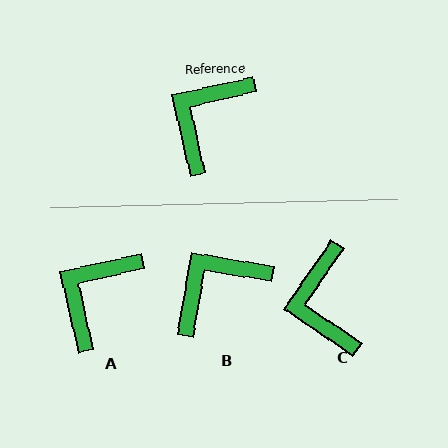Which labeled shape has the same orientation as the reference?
A.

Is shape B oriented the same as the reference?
No, it is off by about 22 degrees.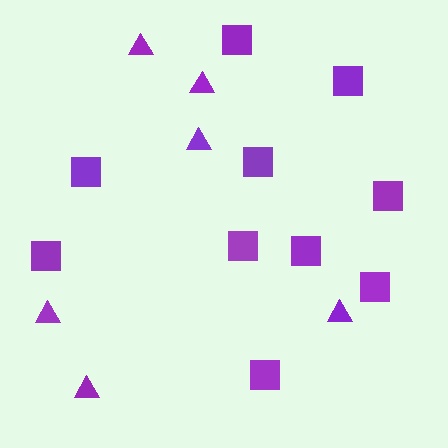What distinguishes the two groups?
There are 2 groups: one group of triangles (6) and one group of squares (10).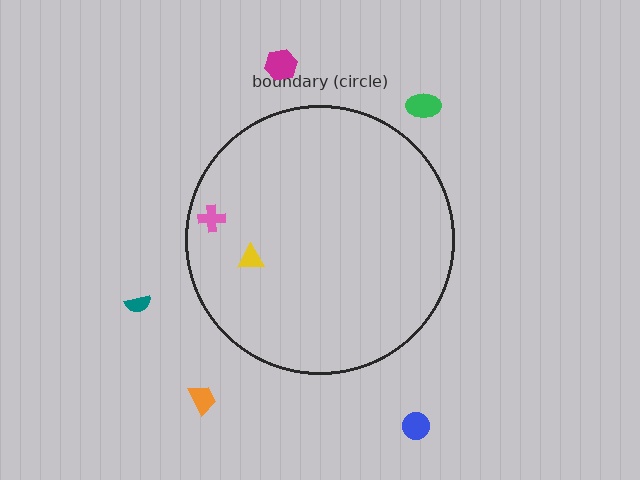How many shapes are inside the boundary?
2 inside, 5 outside.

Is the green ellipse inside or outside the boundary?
Outside.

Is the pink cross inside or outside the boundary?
Inside.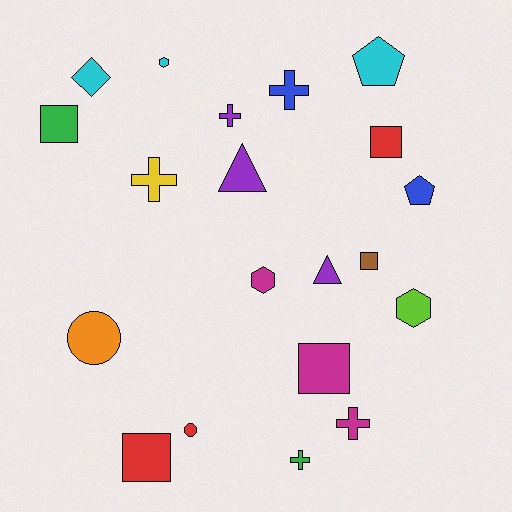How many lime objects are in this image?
There is 1 lime object.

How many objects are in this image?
There are 20 objects.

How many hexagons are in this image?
There are 3 hexagons.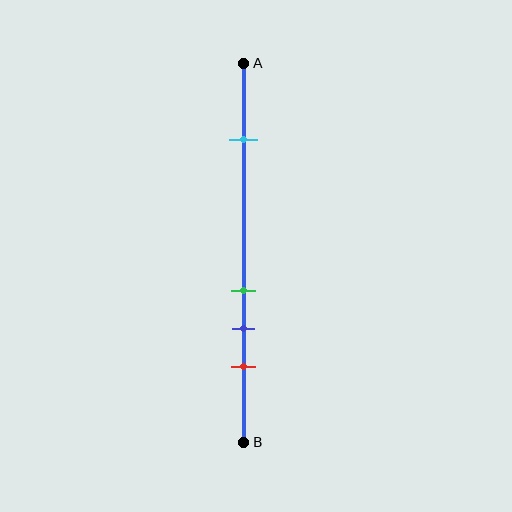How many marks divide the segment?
There are 4 marks dividing the segment.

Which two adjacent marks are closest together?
The green and blue marks are the closest adjacent pair.